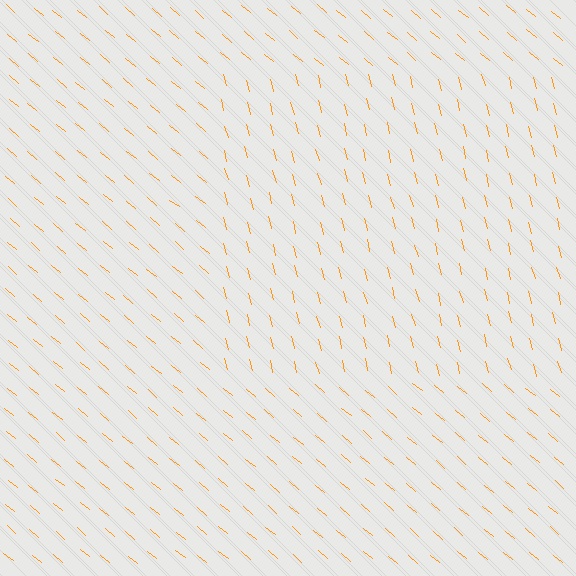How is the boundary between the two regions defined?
The boundary is defined purely by a change in line orientation (approximately 36 degrees difference). All lines are the same color and thickness.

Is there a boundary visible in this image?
Yes, there is a texture boundary formed by a change in line orientation.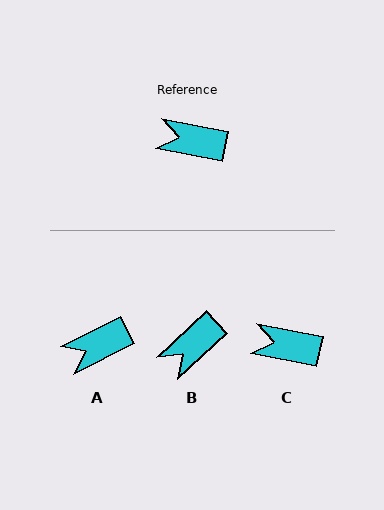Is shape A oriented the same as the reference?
No, it is off by about 38 degrees.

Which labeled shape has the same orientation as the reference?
C.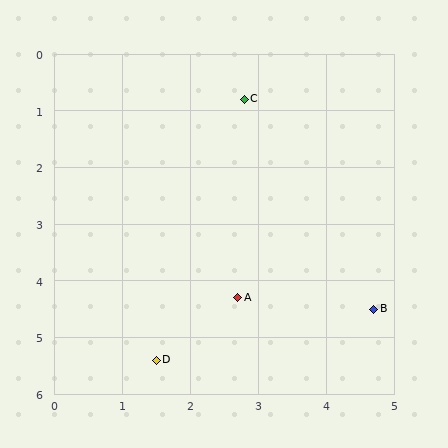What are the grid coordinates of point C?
Point C is at approximately (2.8, 0.8).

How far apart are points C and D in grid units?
Points C and D are about 4.8 grid units apart.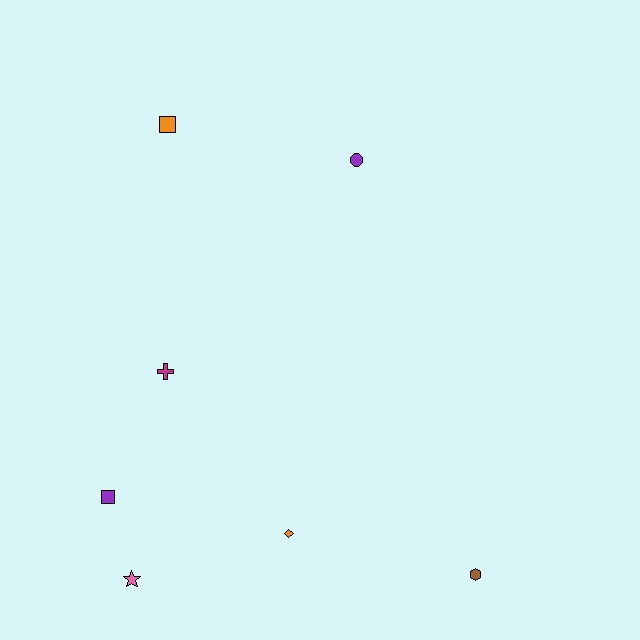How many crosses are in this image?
There is 1 cross.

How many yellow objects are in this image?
There are no yellow objects.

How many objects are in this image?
There are 7 objects.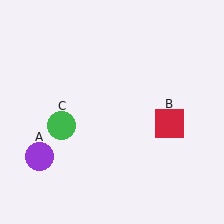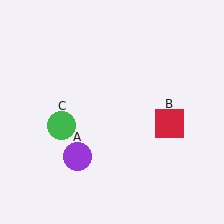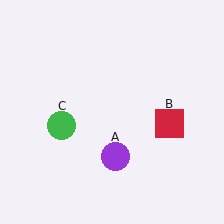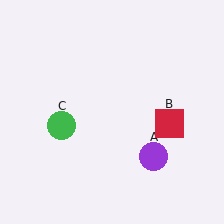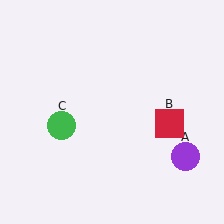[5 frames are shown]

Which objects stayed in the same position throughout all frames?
Red square (object B) and green circle (object C) remained stationary.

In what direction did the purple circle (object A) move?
The purple circle (object A) moved right.